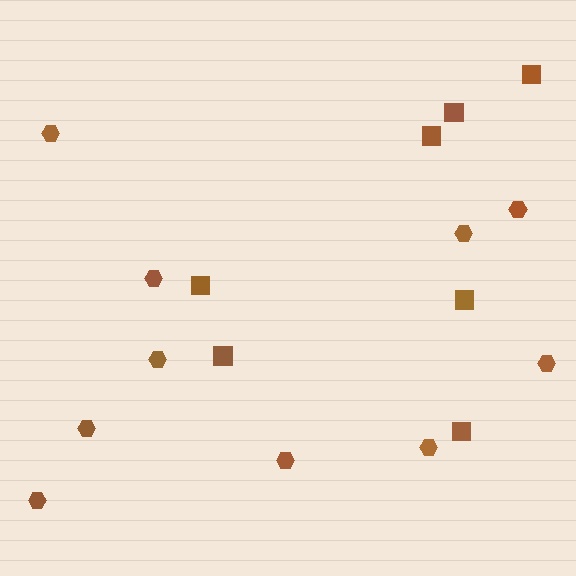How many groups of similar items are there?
There are 2 groups: one group of hexagons (10) and one group of squares (7).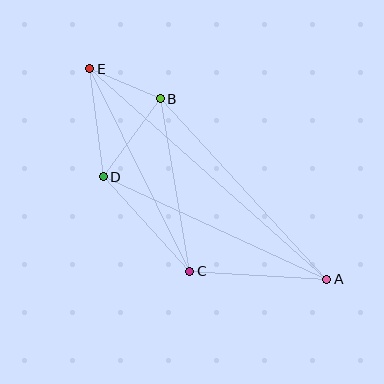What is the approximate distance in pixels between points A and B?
The distance between A and B is approximately 246 pixels.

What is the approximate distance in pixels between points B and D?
The distance between B and D is approximately 97 pixels.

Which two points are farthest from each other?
Points A and E are farthest from each other.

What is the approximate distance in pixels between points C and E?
The distance between C and E is approximately 226 pixels.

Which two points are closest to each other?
Points B and E are closest to each other.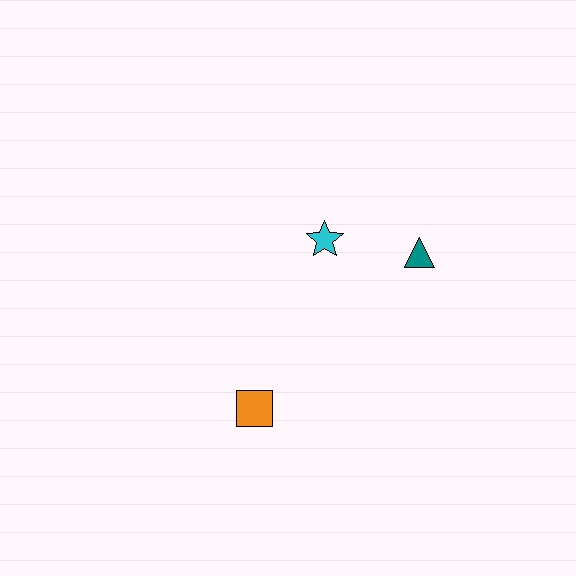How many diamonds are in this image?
There are no diamonds.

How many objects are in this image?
There are 3 objects.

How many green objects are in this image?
There are no green objects.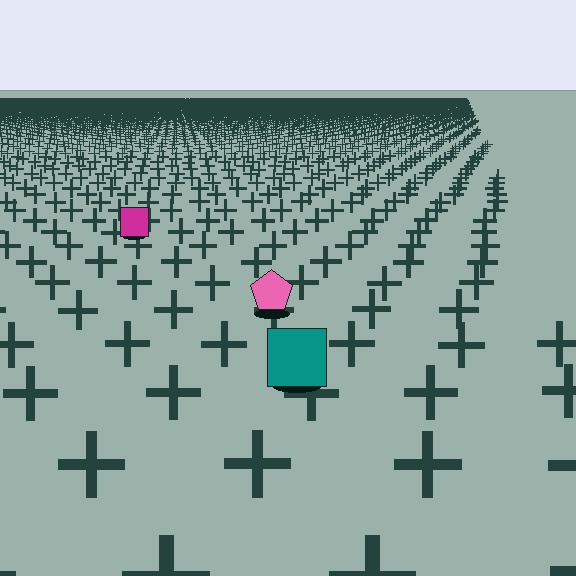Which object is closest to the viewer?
The teal square is closest. The texture marks near it are larger and more spread out.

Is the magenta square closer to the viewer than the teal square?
No. The teal square is closer — you can tell from the texture gradient: the ground texture is coarser near it.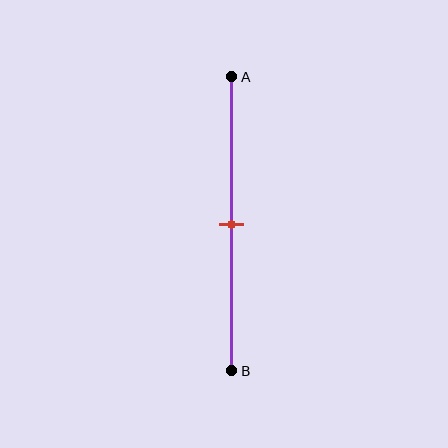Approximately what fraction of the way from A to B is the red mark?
The red mark is approximately 50% of the way from A to B.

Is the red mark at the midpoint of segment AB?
Yes, the mark is approximately at the midpoint.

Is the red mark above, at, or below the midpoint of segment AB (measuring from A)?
The red mark is approximately at the midpoint of segment AB.